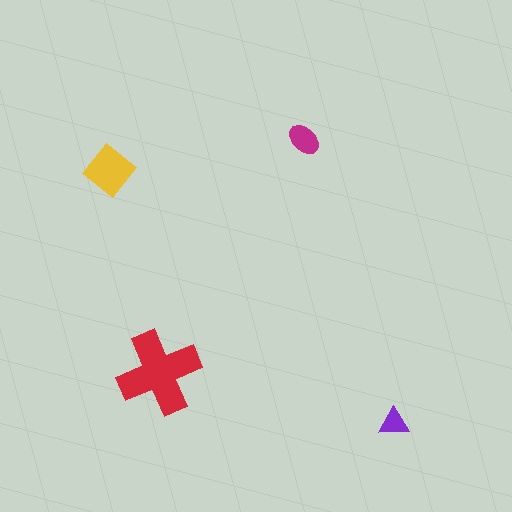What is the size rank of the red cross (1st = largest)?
1st.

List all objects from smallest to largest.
The purple triangle, the magenta ellipse, the yellow diamond, the red cross.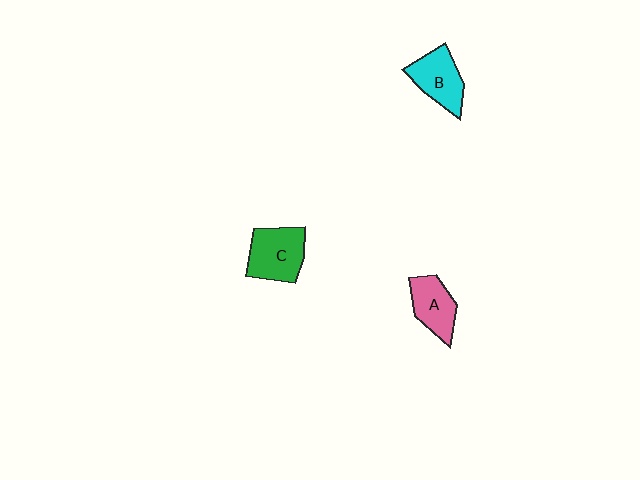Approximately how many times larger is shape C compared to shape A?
Approximately 1.3 times.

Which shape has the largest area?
Shape C (green).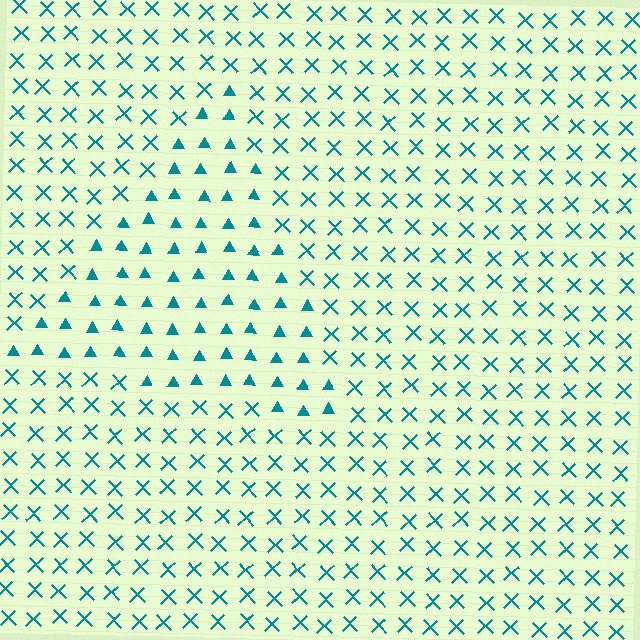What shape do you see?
I see a triangle.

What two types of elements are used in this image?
The image uses triangles inside the triangle region and X marks outside it.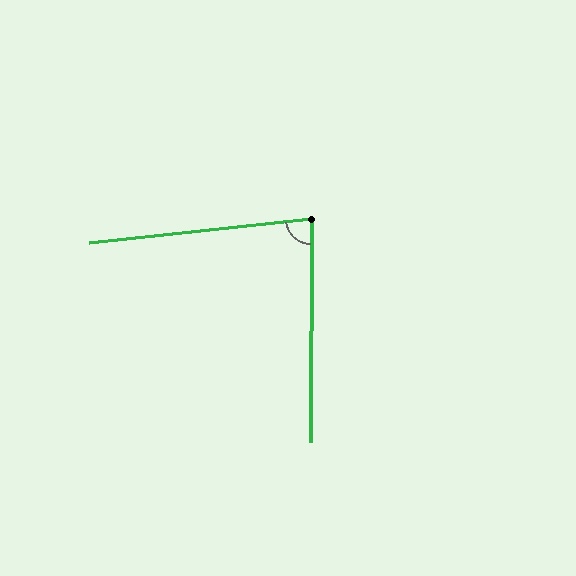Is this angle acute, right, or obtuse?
It is acute.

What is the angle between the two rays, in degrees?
Approximately 83 degrees.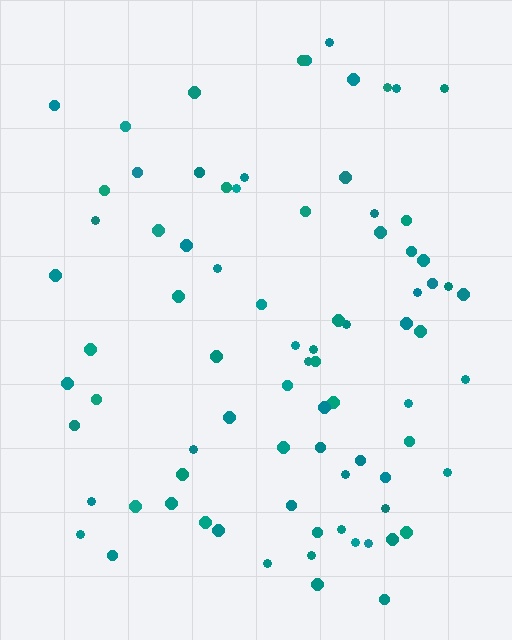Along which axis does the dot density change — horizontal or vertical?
Horizontal.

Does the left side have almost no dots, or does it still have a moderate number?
Still a moderate number, just noticeably fewer than the right.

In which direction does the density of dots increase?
From left to right, with the right side densest.